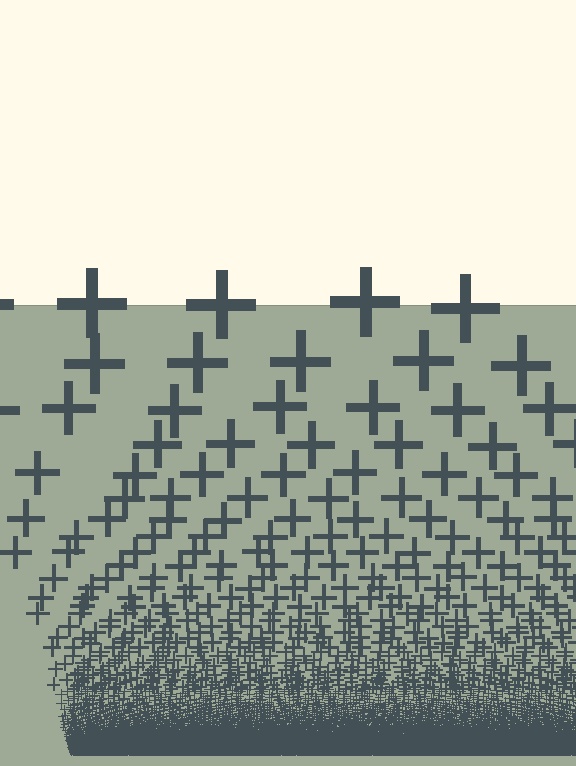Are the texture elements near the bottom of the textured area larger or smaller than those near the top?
Smaller. The gradient is inverted — elements near the bottom are smaller and denser.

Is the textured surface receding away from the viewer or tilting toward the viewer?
The surface appears to tilt toward the viewer. Texture elements get larger and sparser toward the top.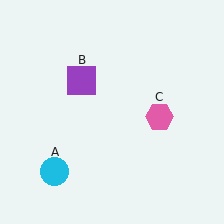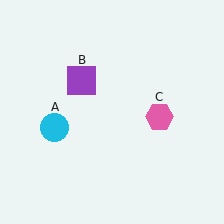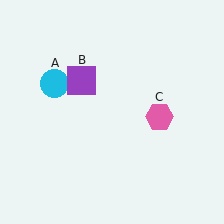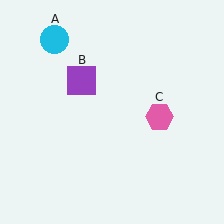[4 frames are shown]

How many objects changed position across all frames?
1 object changed position: cyan circle (object A).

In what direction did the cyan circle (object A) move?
The cyan circle (object A) moved up.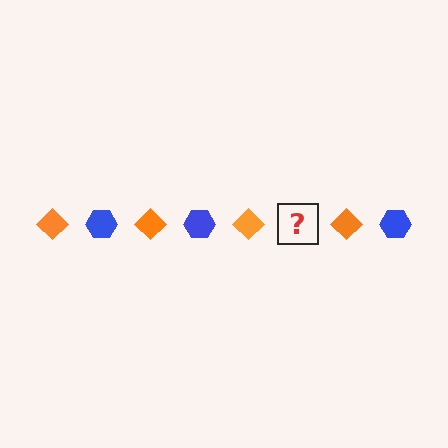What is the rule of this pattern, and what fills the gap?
The rule is that the pattern alternates between orange diamond and blue hexagon. The gap should be filled with a blue hexagon.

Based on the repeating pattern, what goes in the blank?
The blank should be a blue hexagon.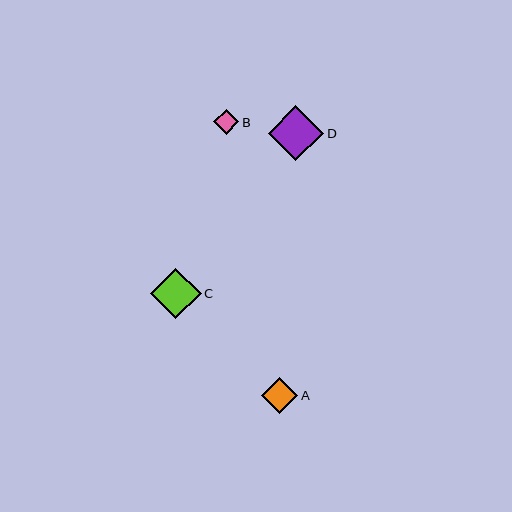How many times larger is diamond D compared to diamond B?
Diamond D is approximately 2.2 times the size of diamond B.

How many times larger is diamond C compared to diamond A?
Diamond C is approximately 1.4 times the size of diamond A.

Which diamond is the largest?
Diamond D is the largest with a size of approximately 55 pixels.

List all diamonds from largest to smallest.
From largest to smallest: D, C, A, B.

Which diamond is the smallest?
Diamond B is the smallest with a size of approximately 25 pixels.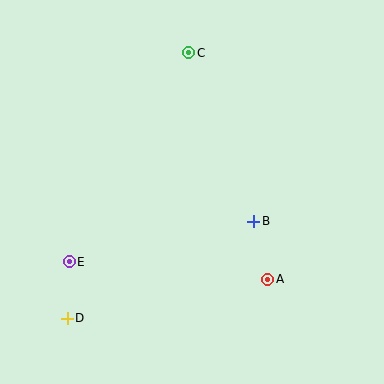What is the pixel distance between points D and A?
The distance between D and A is 204 pixels.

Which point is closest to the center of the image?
Point B at (254, 221) is closest to the center.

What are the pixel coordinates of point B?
Point B is at (254, 221).